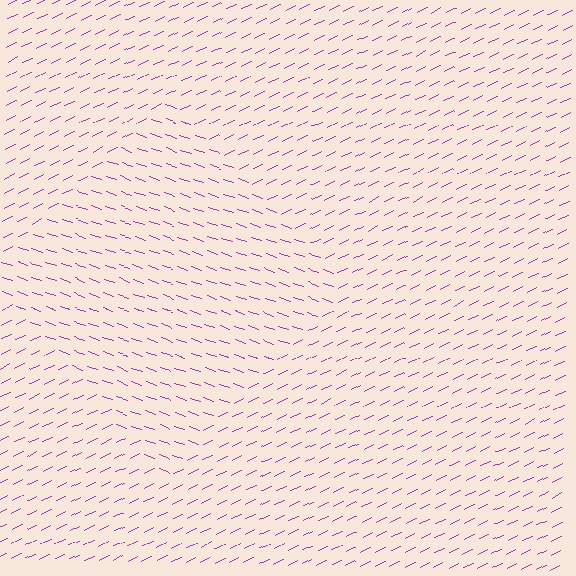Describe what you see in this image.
The image is filled with small purple line segments. A diamond region in the image has lines oriented differently from the surrounding lines, creating a visible texture boundary.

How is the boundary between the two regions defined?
The boundary is defined purely by a change in line orientation (approximately 45 degrees difference). All lines are the same color and thickness.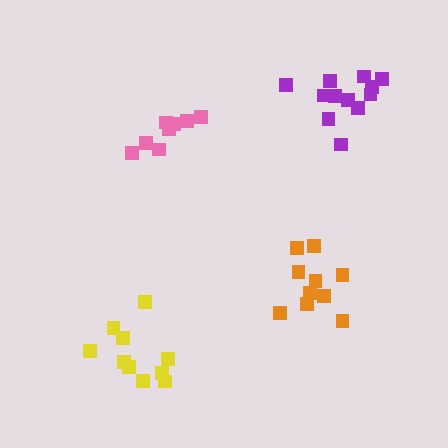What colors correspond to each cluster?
The clusters are colored: purple, orange, pink, yellow.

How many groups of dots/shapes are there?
There are 4 groups.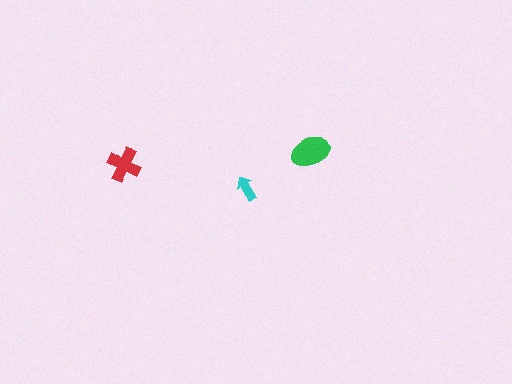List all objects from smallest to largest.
The cyan arrow, the red cross, the green ellipse.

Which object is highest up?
The green ellipse is topmost.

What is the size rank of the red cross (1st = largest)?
2nd.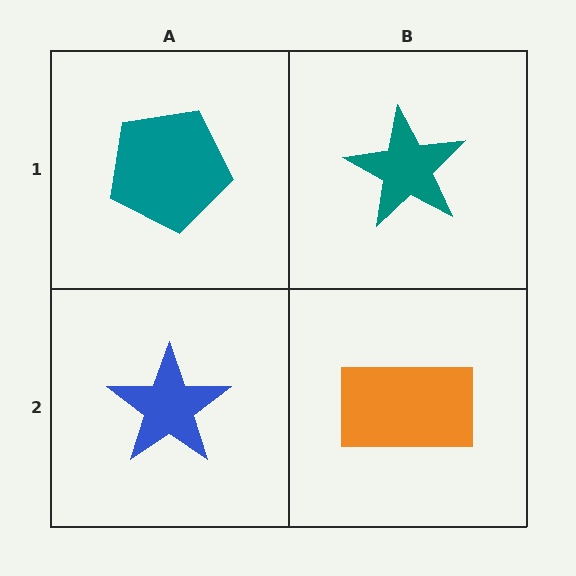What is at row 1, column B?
A teal star.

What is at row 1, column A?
A teal pentagon.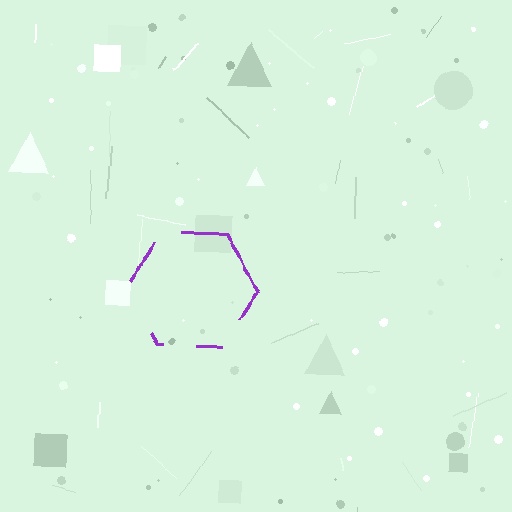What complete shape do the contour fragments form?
The contour fragments form a hexagon.